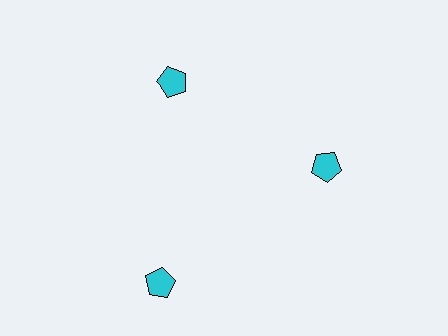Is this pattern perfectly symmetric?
No. The 3 cyan pentagons are arranged in a ring, but one element near the 7 o'clock position is pushed outward from the center, breaking the 3-fold rotational symmetry.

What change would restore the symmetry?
The symmetry would be restored by moving it inward, back onto the ring so that all 3 pentagons sit at equal angles and equal distance from the center.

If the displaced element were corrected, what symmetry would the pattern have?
It would have 3-fold rotational symmetry — the pattern would map onto itself every 120 degrees.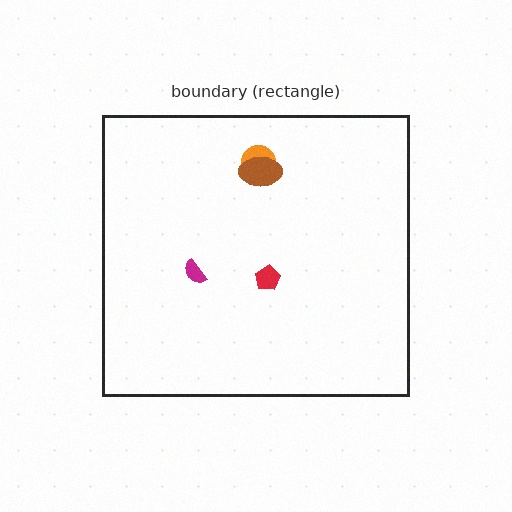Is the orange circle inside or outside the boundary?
Inside.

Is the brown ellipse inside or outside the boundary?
Inside.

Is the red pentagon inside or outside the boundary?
Inside.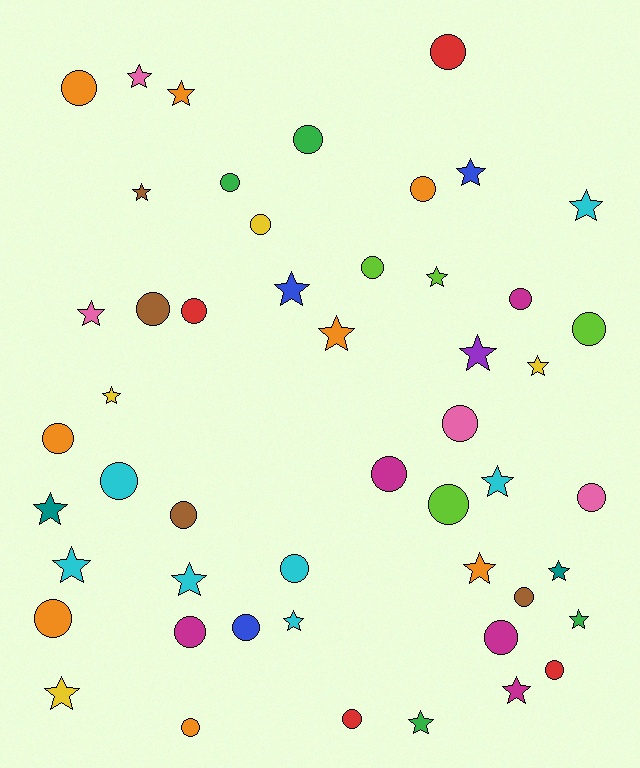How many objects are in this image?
There are 50 objects.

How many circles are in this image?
There are 27 circles.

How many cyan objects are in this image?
There are 7 cyan objects.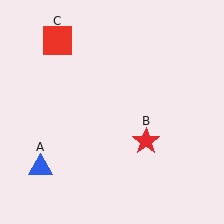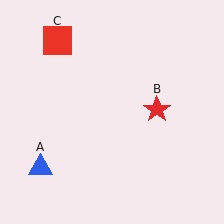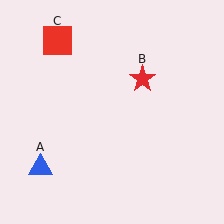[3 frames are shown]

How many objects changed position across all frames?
1 object changed position: red star (object B).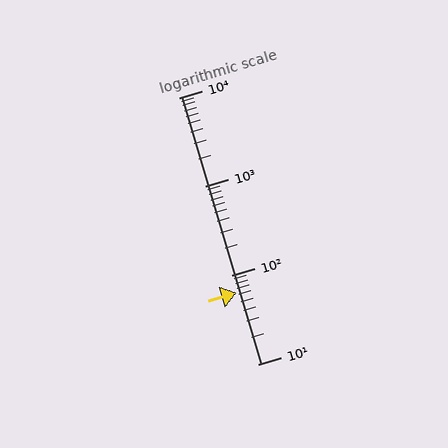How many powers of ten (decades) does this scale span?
The scale spans 3 decades, from 10 to 10000.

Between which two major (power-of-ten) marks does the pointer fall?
The pointer is between 10 and 100.